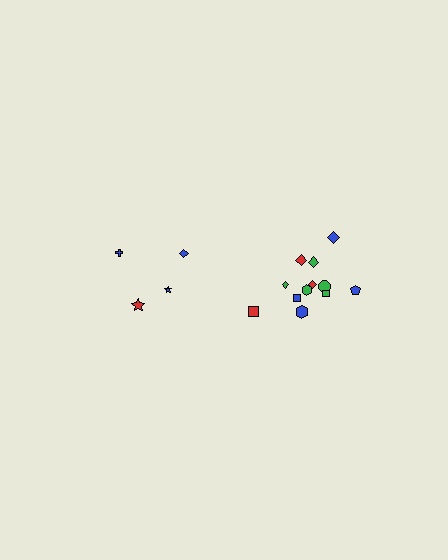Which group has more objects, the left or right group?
The right group.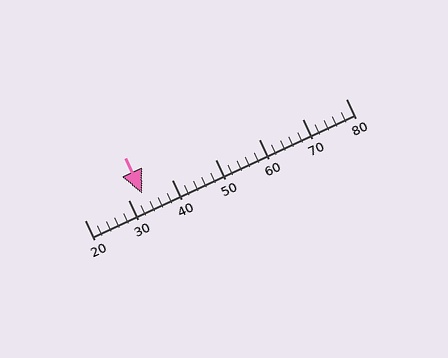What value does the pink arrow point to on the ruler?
The pink arrow points to approximately 33.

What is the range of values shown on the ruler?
The ruler shows values from 20 to 80.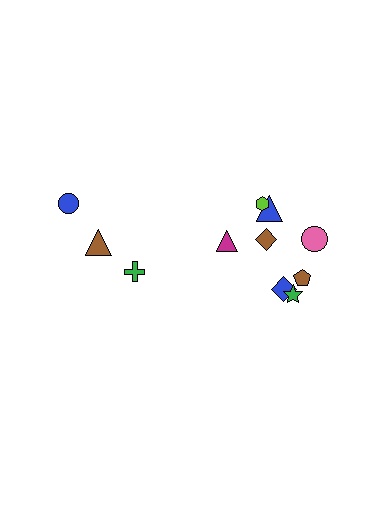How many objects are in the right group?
There are 8 objects.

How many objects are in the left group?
There are 3 objects.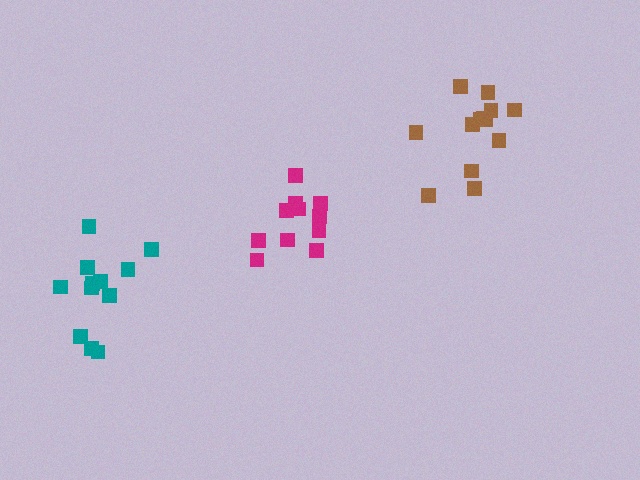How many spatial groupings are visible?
There are 3 spatial groupings.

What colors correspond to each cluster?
The clusters are colored: magenta, brown, teal.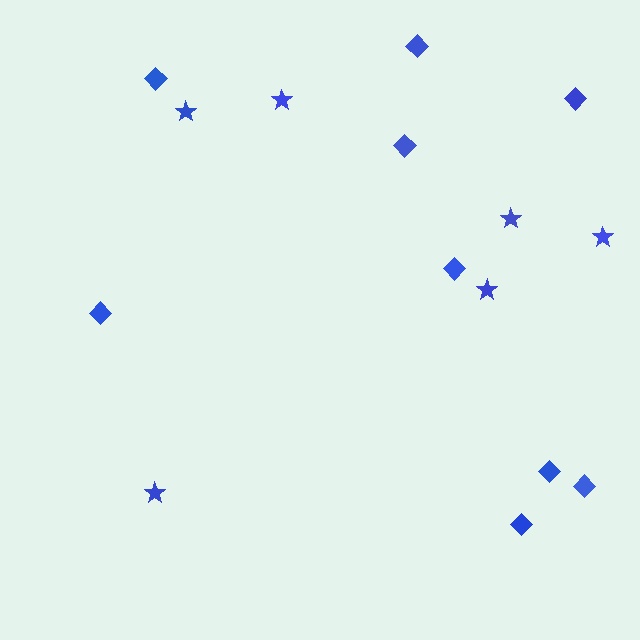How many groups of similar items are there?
There are 2 groups: one group of stars (6) and one group of diamonds (9).